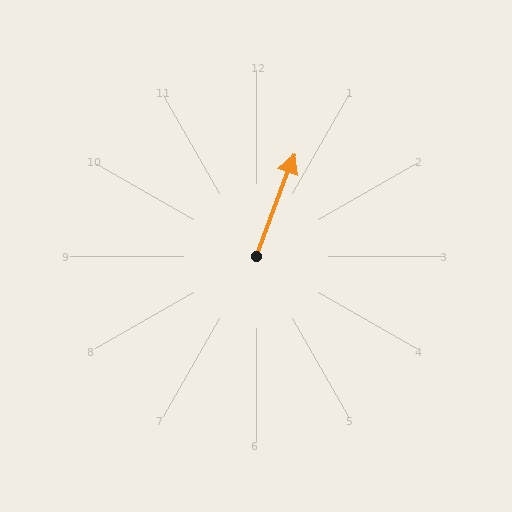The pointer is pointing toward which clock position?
Roughly 1 o'clock.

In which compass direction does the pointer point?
North.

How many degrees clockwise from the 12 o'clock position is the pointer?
Approximately 21 degrees.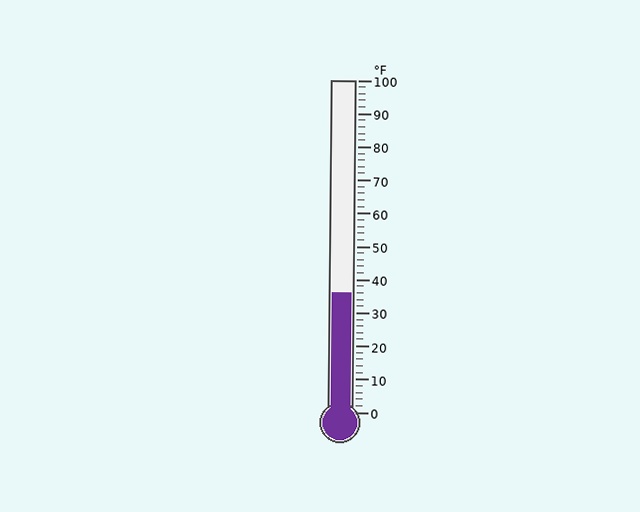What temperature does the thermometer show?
The thermometer shows approximately 36°F.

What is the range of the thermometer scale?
The thermometer scale ranges from 0°F to 100°F.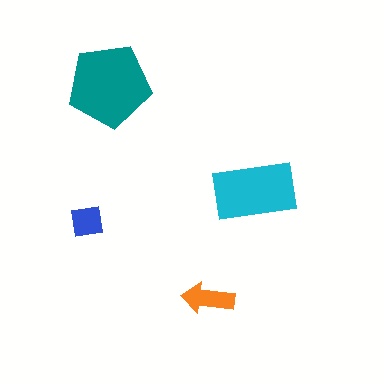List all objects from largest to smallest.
The teal pentagon, the cyan rectangle, the orange arrow, the blue square.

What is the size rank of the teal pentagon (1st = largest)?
1st.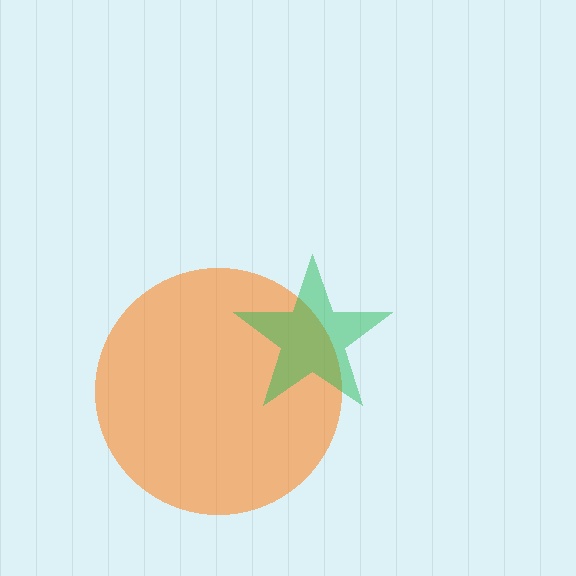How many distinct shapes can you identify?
There are 2 distinct shapes: an orange circle, a green star.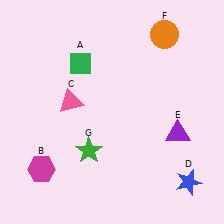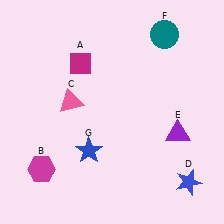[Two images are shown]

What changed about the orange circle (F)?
In Image 1, F is orange. In Image 2, it changed to teal.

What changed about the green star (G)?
In Image 1, G is green. In Image 2, it changed to blue.